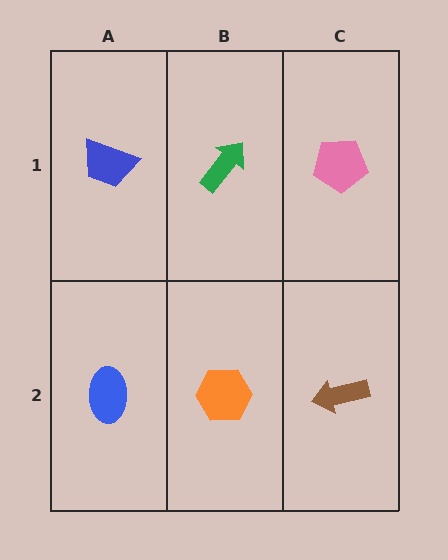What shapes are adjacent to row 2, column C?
A pink pentagon (row 1, column C), an orange hexagon (row 2, column B).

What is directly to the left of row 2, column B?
A blue ellipse.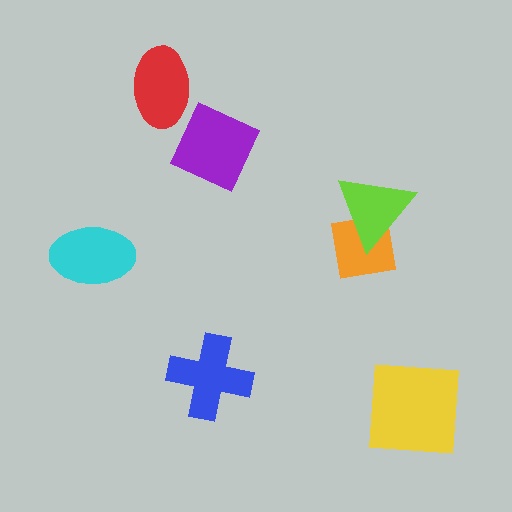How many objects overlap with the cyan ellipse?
0 objects overlap with the cyan ellipse.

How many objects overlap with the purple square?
0 objects overlap with the purple square.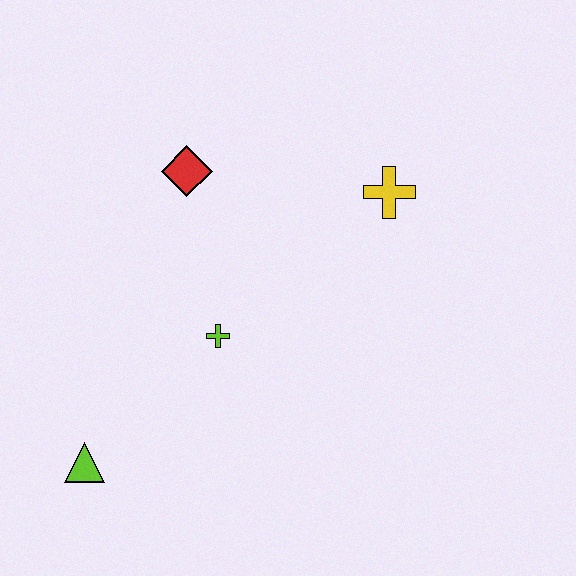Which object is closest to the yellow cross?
The red diamond is closest to the yellow cross.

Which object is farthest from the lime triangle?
The yellow cross is farthest from the lime triangle.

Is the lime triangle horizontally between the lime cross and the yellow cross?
No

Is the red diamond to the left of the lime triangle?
No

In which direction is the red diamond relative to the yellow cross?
The red diamond is to the left of the yellow cross.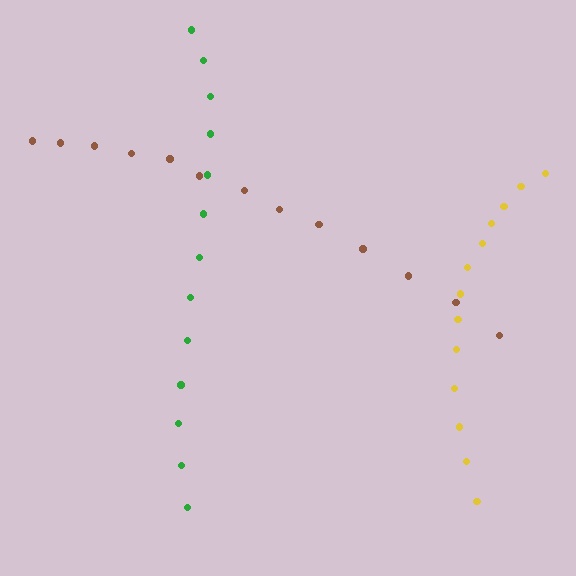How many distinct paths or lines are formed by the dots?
There are 3 distinct paths.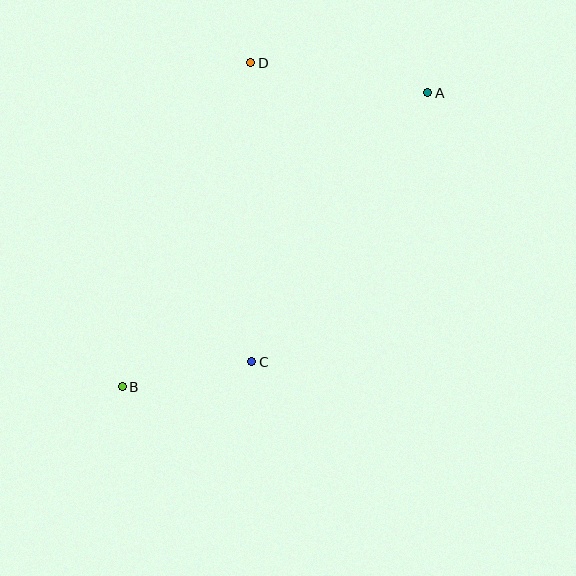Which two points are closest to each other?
Points B and C are closest to each other.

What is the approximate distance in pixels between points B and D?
The distance between B and D is approximately 349 pixels.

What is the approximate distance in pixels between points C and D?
The distance between C and D is approximately 299 pixels.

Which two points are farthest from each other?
Points A and B are farthest from each other.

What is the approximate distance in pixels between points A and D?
The distance between A and D is approximately 179 pixels.